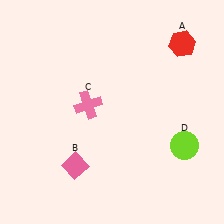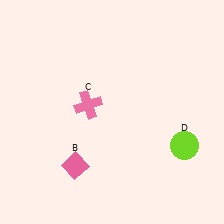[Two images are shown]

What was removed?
The red hexagon (A) was removed in Image 2.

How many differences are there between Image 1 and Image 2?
There is 1 difference between the two images.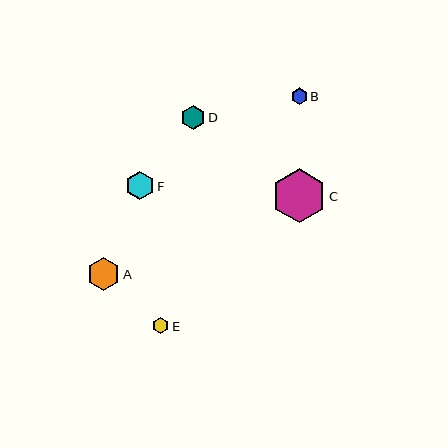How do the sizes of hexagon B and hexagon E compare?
Hexagon B and hexagon E are approximately the same size.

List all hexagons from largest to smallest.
From largest to smallest: C, A, F, D, B, E.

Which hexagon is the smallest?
Hexagon E is the smallest with a size of approximately 16 pixels.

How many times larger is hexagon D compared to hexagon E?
Hexagon D is approximately 1.5 times the size of hexagon E.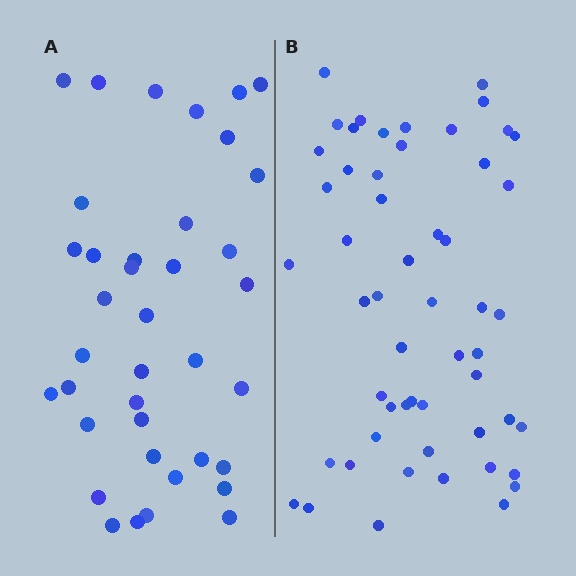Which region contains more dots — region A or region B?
Region B (the right region) has more dots.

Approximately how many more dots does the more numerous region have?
Region B has approximately 15 more dots than region A.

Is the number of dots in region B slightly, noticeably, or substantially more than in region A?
Region B has noticeably more, but not dramatically so. The ratio is roughly 1.4 to 1.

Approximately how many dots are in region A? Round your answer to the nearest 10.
About 40 dots. (The exact count is 38, which rounds to 40.)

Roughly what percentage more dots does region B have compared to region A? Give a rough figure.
About 40% more.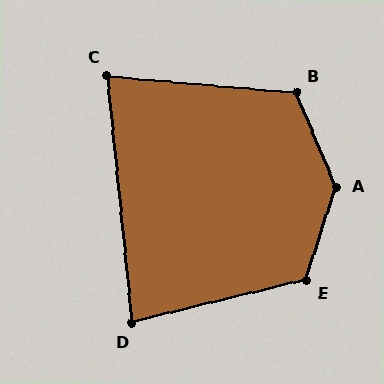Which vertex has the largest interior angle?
A, at approximately 139 degrees.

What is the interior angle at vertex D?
Approximately 82 degrees (acute).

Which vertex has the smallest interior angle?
C, at approximately 79 degrees.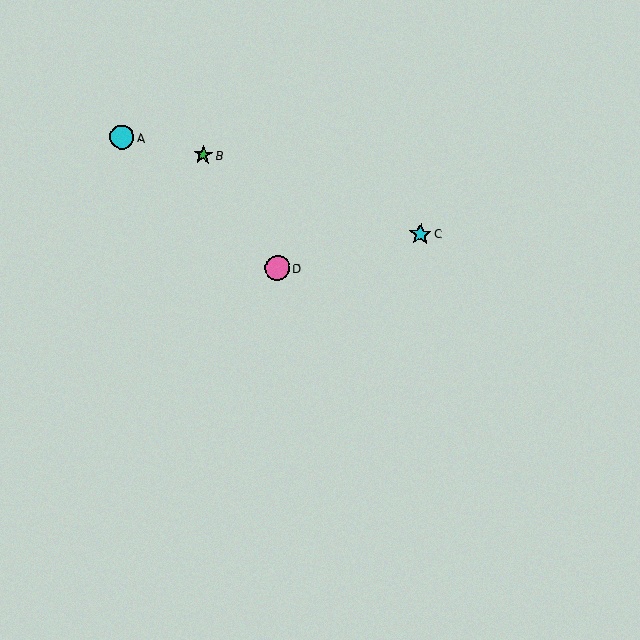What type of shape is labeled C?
Shape C is a cyan star.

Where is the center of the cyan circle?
The center of the cyan circle is at (122, 137).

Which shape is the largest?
The pink circle (labeled D) is the largest.